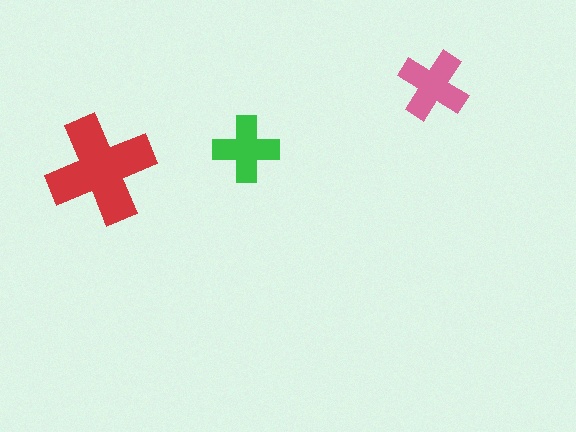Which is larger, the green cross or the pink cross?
The pink one.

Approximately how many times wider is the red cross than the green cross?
About 1.5 times wider.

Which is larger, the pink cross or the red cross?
The red one.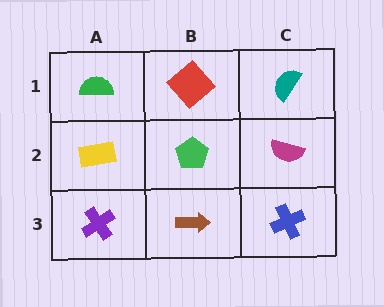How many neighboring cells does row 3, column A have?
2.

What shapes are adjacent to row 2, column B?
A red diamond (row 1, column B), a brown arrow (row 3, column B), a yellow rectangle (row 2, column A), a magenta semicircle (row 2, column C).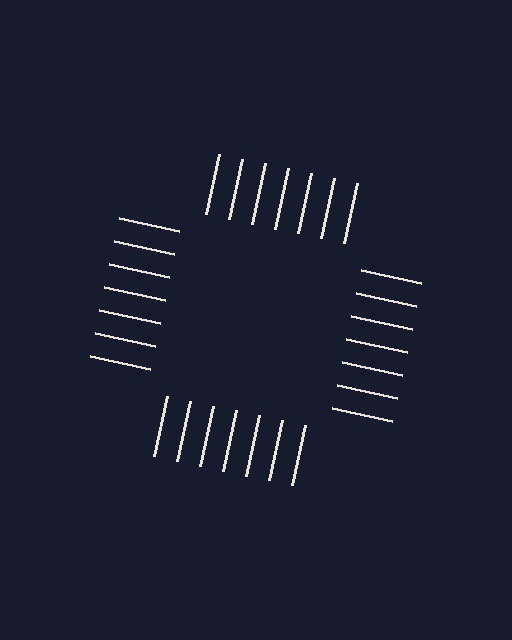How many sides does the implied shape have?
4 sides — the line-ends trace a square.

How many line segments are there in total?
28 — 7 along each of the 4 edges.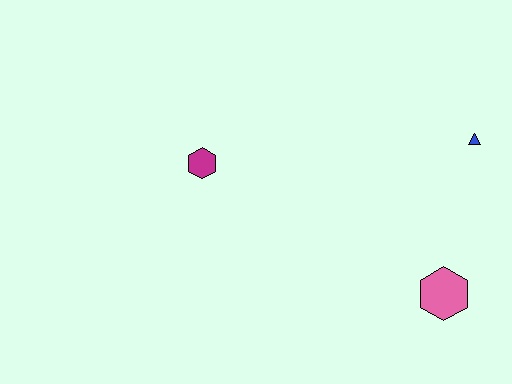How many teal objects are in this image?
There are no teal objects.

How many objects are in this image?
There are 3 objects.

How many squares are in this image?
There are no squares.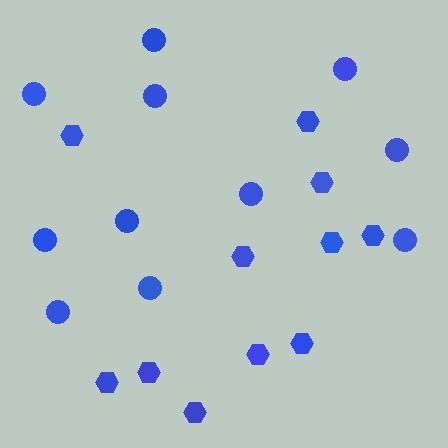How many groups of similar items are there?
There are 2 groups: one group of hexagons (11) and one group of circles (11).